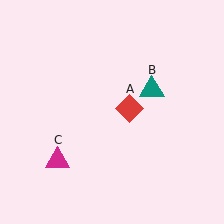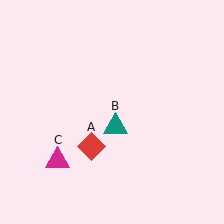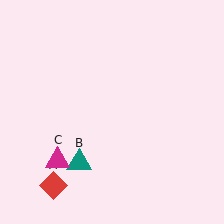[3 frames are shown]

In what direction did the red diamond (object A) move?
The red diamond (object A) moved down and to the left.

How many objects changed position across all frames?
2 objects changed position: red diamond (object A), teal triangle (object B).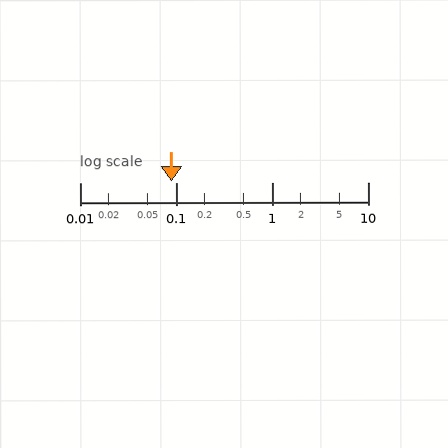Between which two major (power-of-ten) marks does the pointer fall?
The pointer is between 0.01 and 0.1.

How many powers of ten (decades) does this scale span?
The scale spans 3 decades, from 0.01 to 10.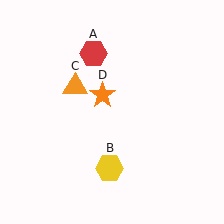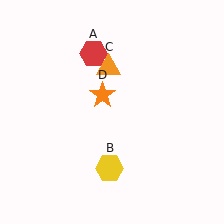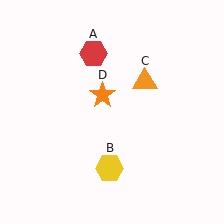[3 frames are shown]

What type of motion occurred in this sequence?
The orange triangle (object C) rotated clockwise around the center of the scene.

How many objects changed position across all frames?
1 object changed position: orange triangle (object C).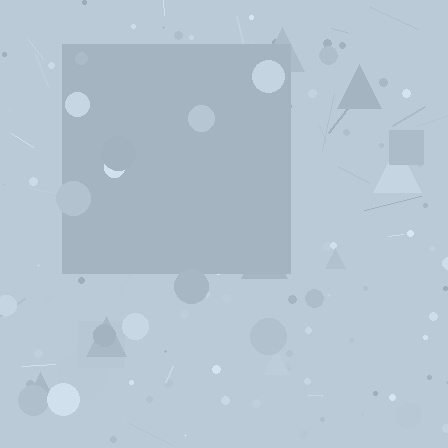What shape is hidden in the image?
A square is hidden in the image.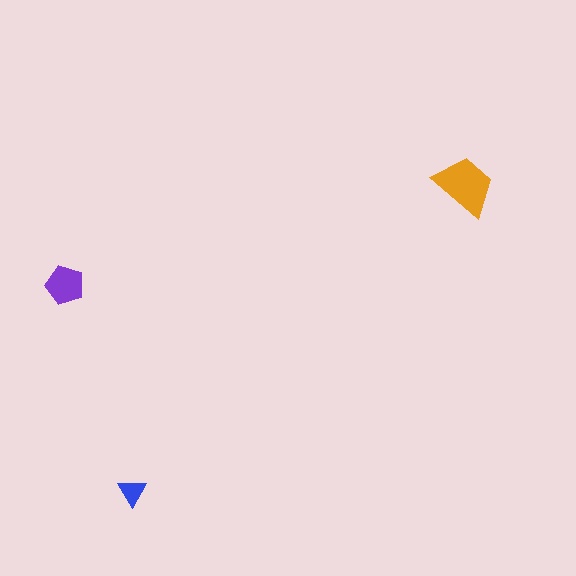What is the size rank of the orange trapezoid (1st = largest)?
1st.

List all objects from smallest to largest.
The blue triangle, the purple pentagon, the orange trapezoid.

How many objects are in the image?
There are 3 objects in the image.